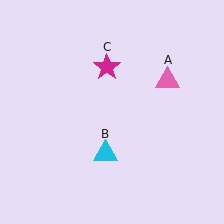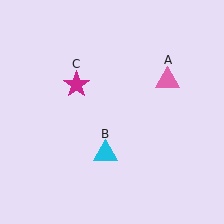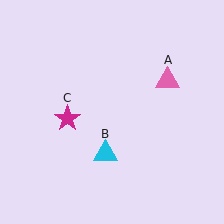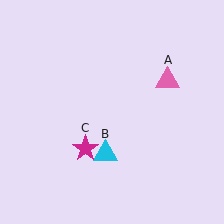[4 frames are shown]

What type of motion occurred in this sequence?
The magenta star (object C) rotated counterclockwise around the center of the scene.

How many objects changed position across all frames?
1 object changed position: magenta star (object C).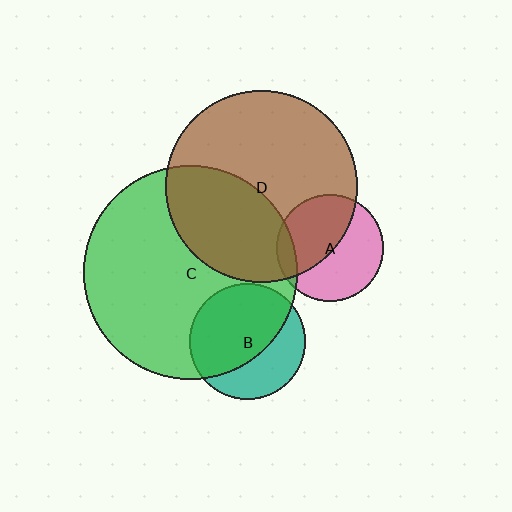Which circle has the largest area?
Circle C (green).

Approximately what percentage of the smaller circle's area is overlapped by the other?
Approximately 65%.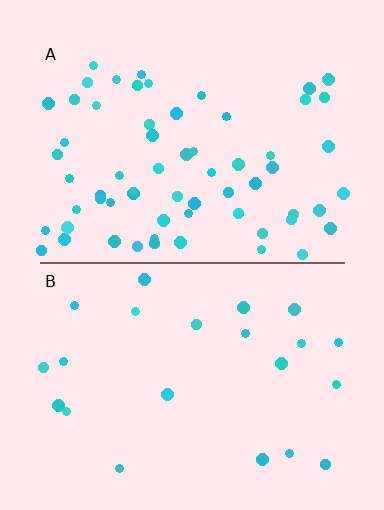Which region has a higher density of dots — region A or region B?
A (the top).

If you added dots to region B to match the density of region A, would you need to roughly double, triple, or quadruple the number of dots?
Approximately triple.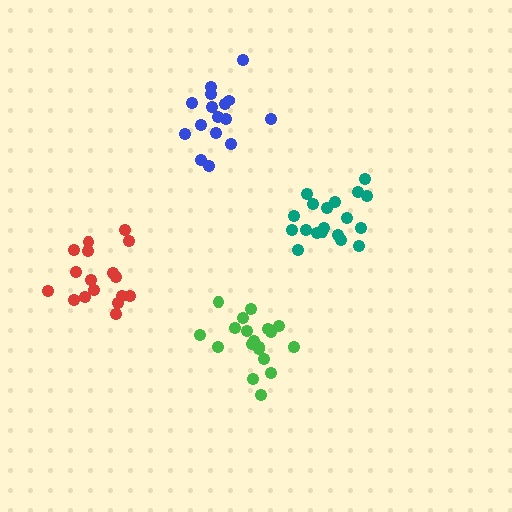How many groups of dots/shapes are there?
There are 4 groups.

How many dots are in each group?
Group 1: 16 dots, Group 2: 19 dots, Group 3: 17 dots, Group 4: 19 dots (71 total).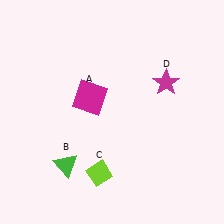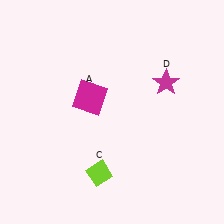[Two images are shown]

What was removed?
The green triangle (B) was removed in Image 2.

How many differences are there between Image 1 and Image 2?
There is 1 difference between the two images.